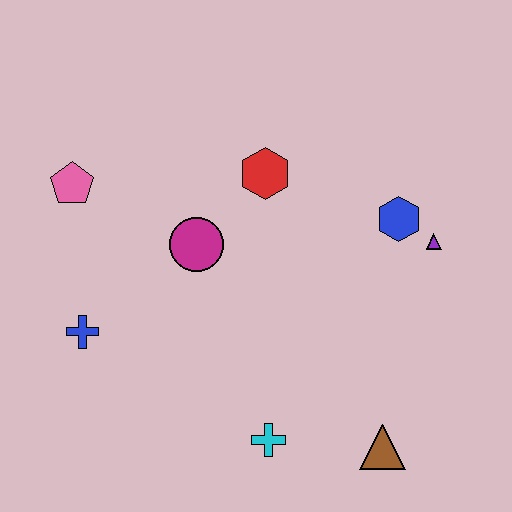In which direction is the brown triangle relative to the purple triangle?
The brown triangle is below the purple triangle.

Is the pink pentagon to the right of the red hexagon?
No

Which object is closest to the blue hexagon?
The purple triangle is closest to the blue hexagon.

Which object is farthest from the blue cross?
The purple triangle is farthest from the blue cross.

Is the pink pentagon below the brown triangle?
No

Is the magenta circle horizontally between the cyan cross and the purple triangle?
No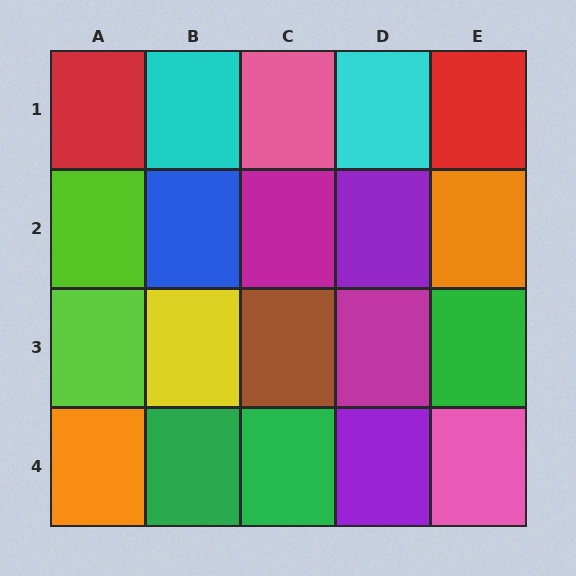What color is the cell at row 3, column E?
Green.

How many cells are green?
3 cells are green.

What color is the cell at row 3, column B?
Yellow.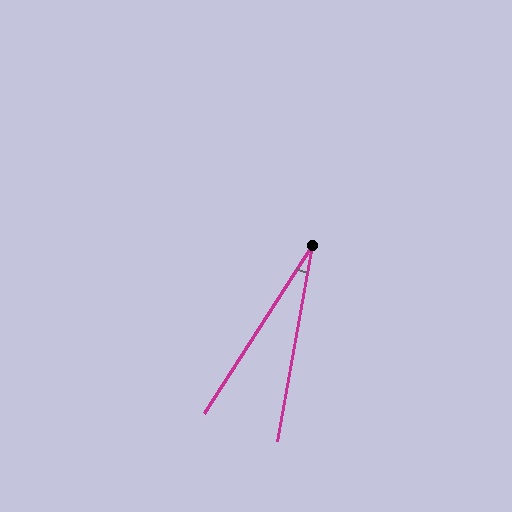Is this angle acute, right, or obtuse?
It is acute.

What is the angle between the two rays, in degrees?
Approximately 23 degrees.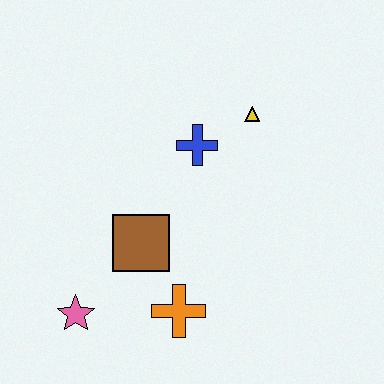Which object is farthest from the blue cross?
The pink star is farthest from the blue cross.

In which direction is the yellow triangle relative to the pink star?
The yellow triangle is above the pink star.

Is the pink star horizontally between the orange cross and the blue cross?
No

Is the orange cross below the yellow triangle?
Yes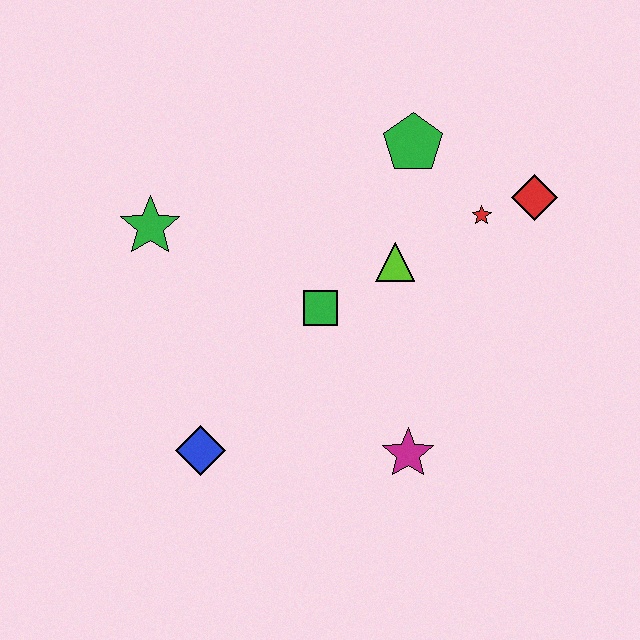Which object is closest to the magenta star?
The green square is closest to the magenta star.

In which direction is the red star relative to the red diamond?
The red star is to the left of the red diamond.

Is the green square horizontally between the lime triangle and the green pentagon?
No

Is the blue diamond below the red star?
Yes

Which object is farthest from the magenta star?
The green star is farthest from the magenta star.